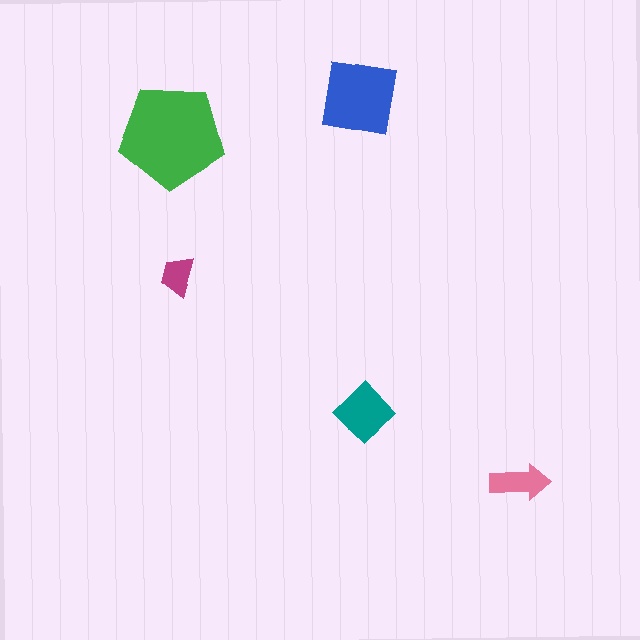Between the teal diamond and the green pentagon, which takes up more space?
The green pentagon.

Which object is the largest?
The green pentagon.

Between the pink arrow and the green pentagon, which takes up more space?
The green pentagon.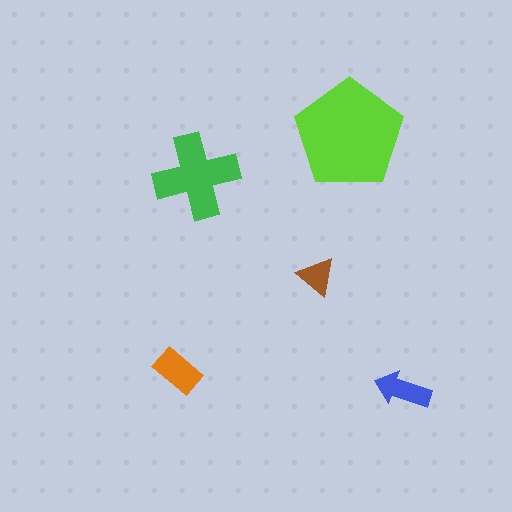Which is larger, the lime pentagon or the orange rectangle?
The lime pentagon.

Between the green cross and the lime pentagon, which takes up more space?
The lime pentagon.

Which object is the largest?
The lime pentagon.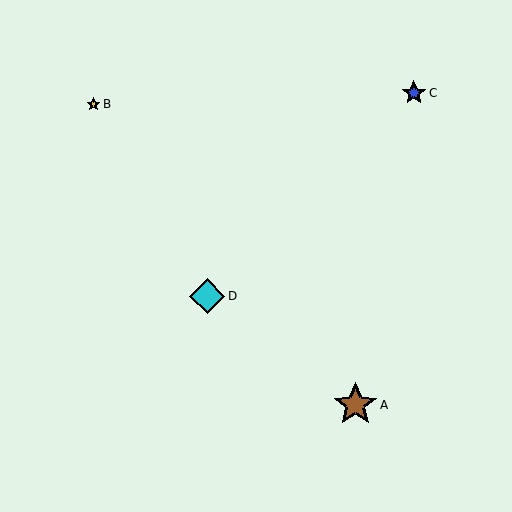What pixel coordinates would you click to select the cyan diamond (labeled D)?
Click at (207, 296) to select the cyan diamond D.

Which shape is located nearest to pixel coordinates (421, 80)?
The blue star (labeled C) at (414, 93) is nearest to that location.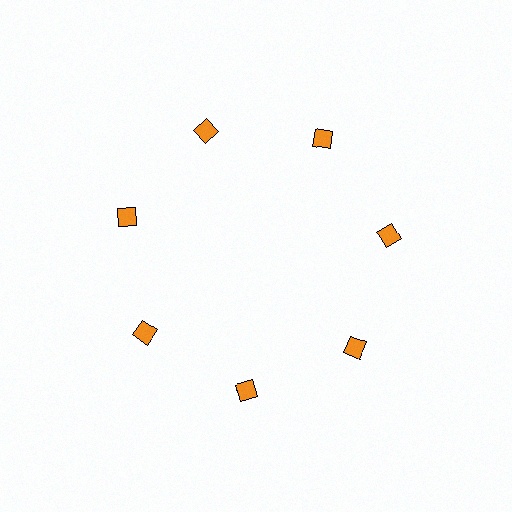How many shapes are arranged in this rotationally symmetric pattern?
There are 7 shapes, arranged in 7 groups of 1.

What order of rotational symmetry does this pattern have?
This pattern has 7-fold rotational symmetry.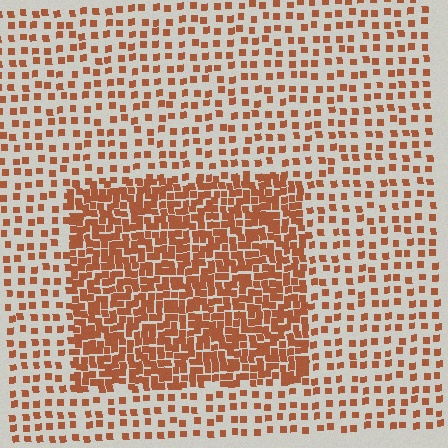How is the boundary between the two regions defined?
The boundary is defined by a change in element density (approximately 2.6x ratio). All elements are the same color, size, and shape.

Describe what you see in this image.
The image contains small brown elements arranged at two different densities. A rectangle-shaped region is visible where the elements are more densely packed than the surrounding area.